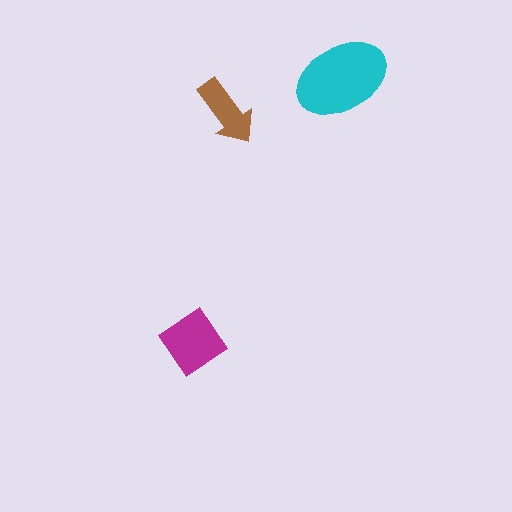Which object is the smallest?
The brown arrow.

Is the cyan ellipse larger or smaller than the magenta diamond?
Larger.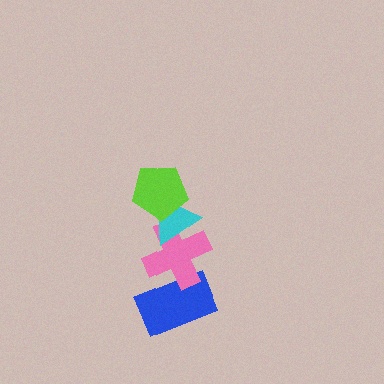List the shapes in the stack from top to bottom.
From top to bottom: the lime pentagon, the cyan triangle, the pink cross, the blue rectangle.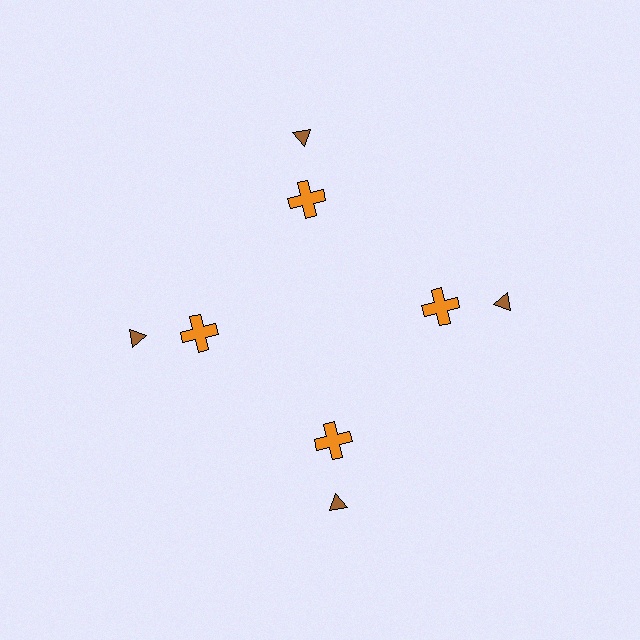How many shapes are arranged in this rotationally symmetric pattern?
There are 8 shapes, arranged in 4 groups of 2.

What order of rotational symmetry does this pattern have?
This pattern has 4-fold rotational symmetry.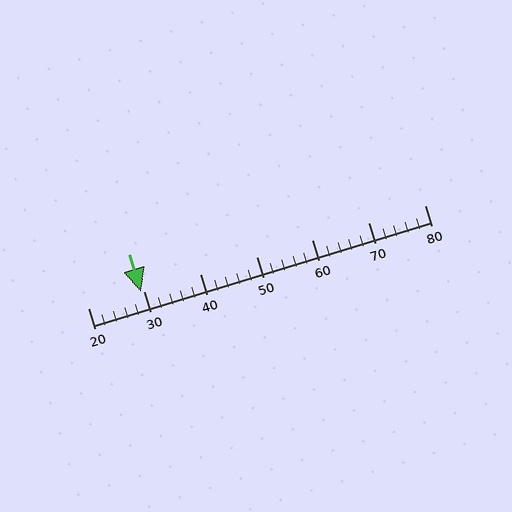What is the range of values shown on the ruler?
The ruler shows values from 20 to 80.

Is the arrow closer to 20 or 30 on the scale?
The arrow is closer to 30.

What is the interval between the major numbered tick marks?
The major tick marks are spaced 10 units apart.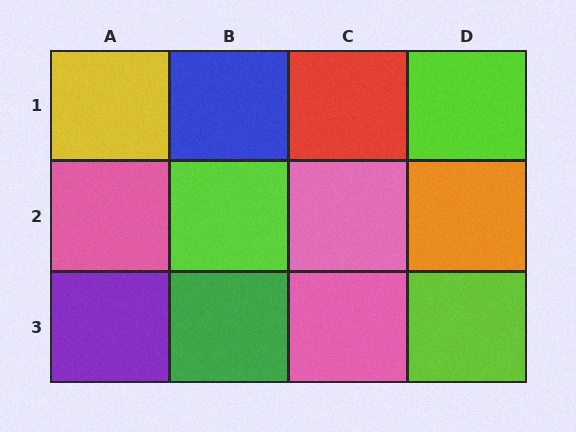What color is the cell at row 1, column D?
Lime.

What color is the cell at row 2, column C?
Pink.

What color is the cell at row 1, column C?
Red.